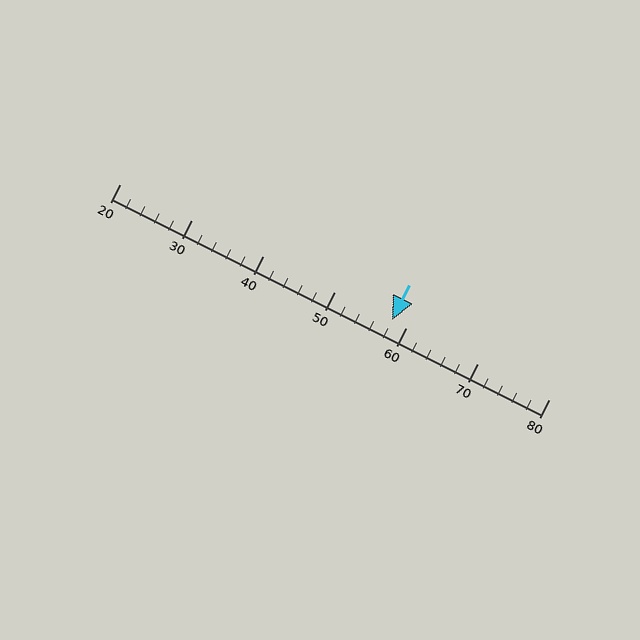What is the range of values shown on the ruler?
The ruler shows values from 20 to 80.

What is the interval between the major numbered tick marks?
The major tick marks are spaced 10 units apart.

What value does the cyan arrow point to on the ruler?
The cyan arrow points to approximately 58.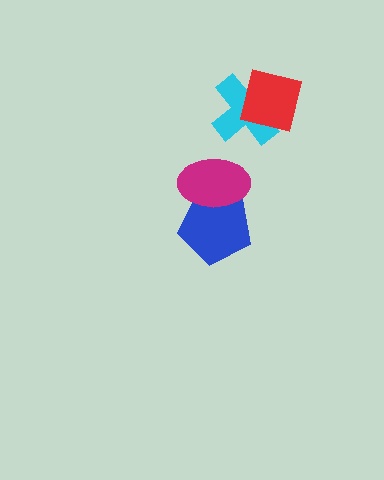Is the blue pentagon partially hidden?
Yes, it is partially covered by another shape.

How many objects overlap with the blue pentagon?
1 object overlaps with the blue pentagon.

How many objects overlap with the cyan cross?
1 object overlaps with the cyan cross.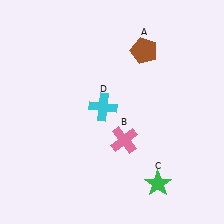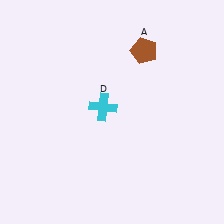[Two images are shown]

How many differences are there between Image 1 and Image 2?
There are 2 differences between the two images.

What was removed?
The green star (C), the pink cross (B) were removed in Image 2.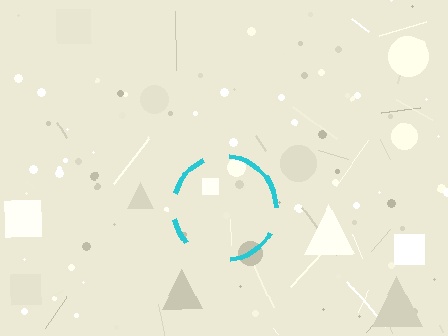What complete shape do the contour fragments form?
The contour fragments form a circle.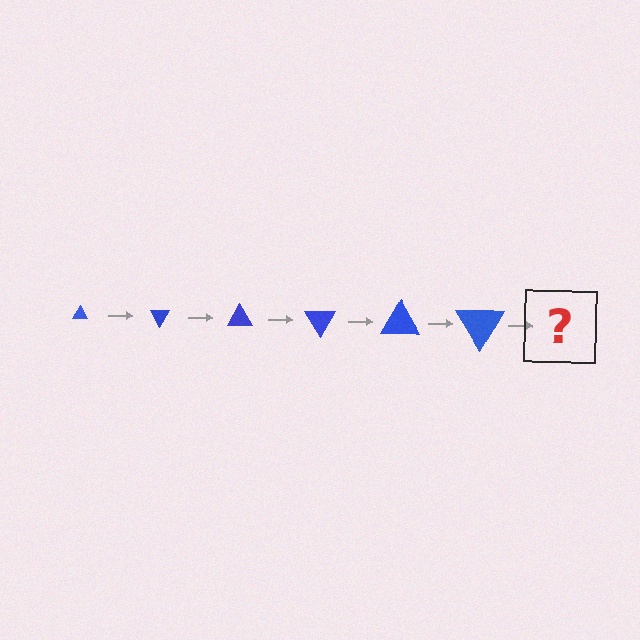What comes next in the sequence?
The next element should be a triangle, larger than the previous one and rotated 360 degrees from the start.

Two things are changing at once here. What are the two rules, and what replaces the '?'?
The two rules are that the triangle grows larger each step and it rotates 60 degrees each step. The '?' should be a triangle, larger than the previous one and rotated 360 degrees from the start.